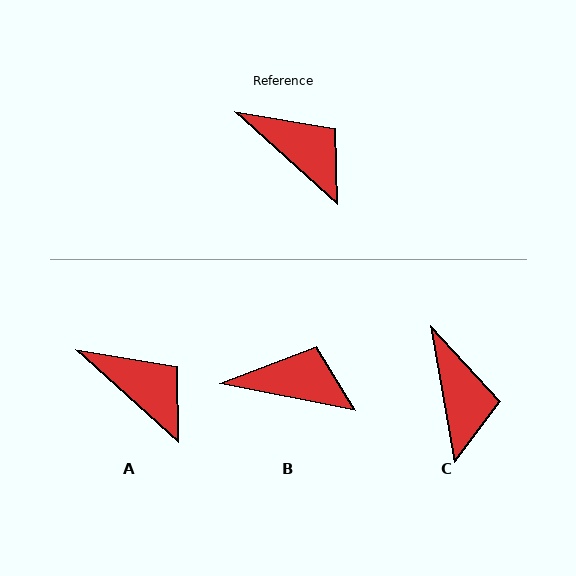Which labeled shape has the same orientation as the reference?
A.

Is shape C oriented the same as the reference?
No, it is off by about 38 degrees.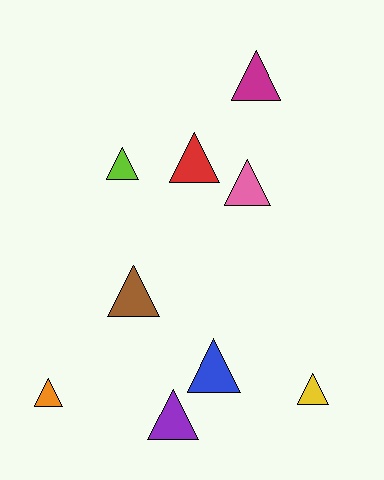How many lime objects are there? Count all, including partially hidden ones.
There is 1 lime object.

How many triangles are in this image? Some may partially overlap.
There are 9 triangles.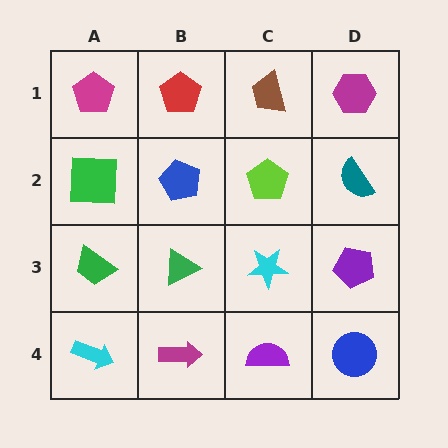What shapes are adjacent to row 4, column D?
A purple pentagon (row 3, column D), a purple semicircle (row 4, column C).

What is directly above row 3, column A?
A green square.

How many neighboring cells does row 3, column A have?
3.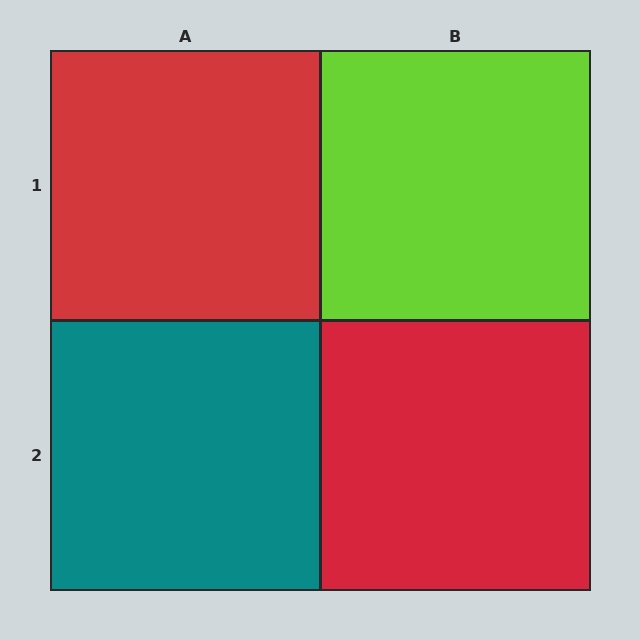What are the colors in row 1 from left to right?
Red, lime.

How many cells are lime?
1 cell is lime.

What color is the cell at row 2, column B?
Red.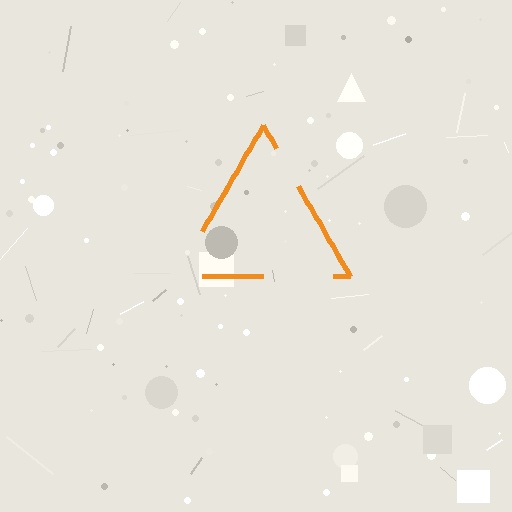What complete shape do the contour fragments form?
The contour fragments form a triangle.